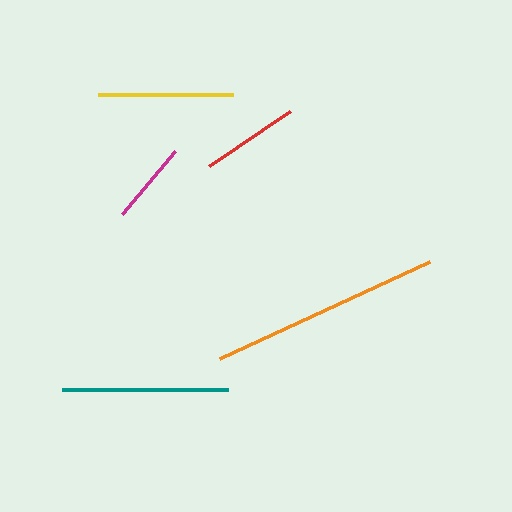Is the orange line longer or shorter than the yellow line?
The orange line is longer than the yellow line.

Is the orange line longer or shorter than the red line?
The orange line is longer than the red line.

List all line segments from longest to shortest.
From longest to shortest: orange, teal, yellow, red, magenta.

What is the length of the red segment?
The red segment is approximately 98 pixels long.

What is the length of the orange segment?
The orange segment is approximately 231 pixels long.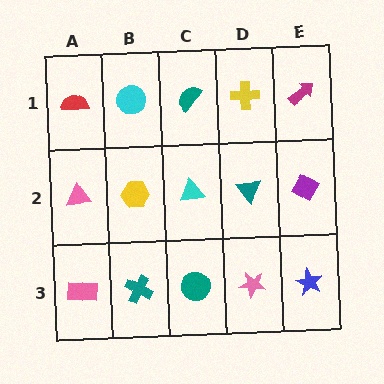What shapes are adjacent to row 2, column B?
A cyan circle (row 1, column B), a teal cross (row 3, column B), a pink triangle (row 2, column A), a cyan triangle (row 2, column C).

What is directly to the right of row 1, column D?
A magenta arrow.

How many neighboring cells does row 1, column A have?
2.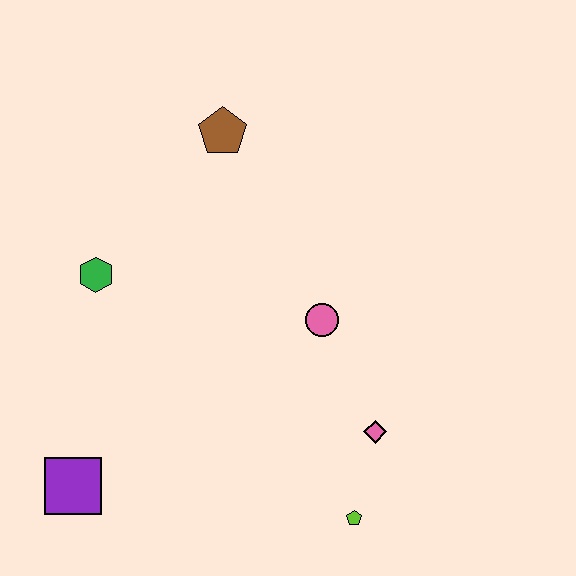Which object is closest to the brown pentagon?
The green hexagon is closest to the brown pentagon.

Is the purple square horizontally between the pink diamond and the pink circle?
No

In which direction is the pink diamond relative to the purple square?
The pink diamond is to the right of the purple square.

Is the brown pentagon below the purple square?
No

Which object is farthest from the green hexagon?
The lime pentagon is farthest from the green hexagon.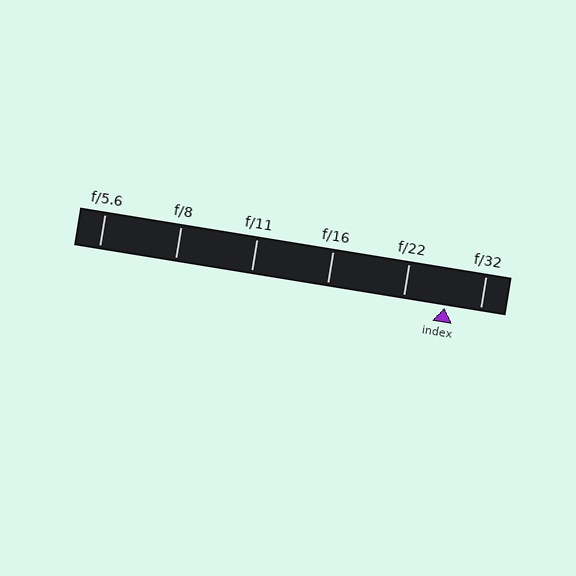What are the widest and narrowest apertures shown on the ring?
The widest aperture shown is f/5.6 and the narrowest is f/32.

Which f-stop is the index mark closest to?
The index mark is closest to f/32.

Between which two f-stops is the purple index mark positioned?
The index mark is between f/22 and f/32.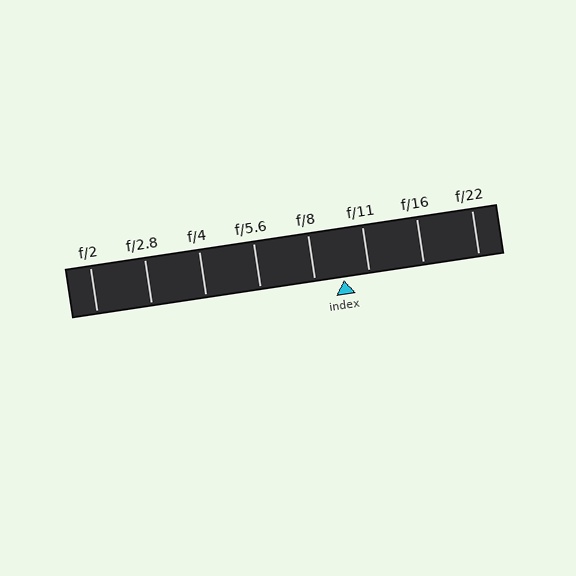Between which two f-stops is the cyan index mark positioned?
The index mark is between f/8 and f/11.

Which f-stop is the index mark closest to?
The index mark is closest to f/11.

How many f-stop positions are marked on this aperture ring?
There are 8 f-stop positions marked.